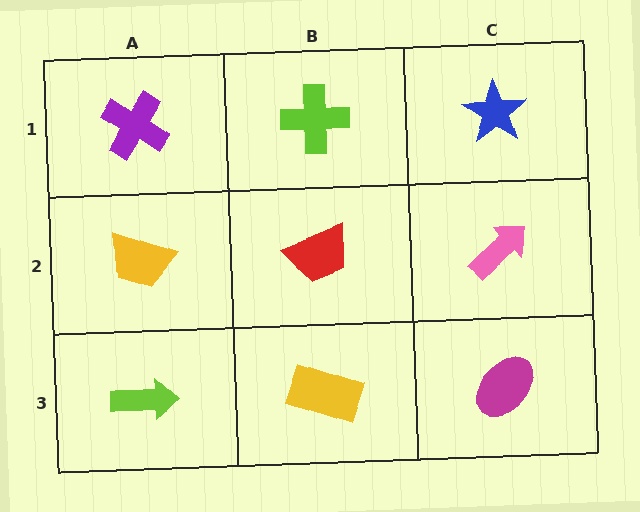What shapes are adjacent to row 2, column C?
A blue star (row 1, column C), a magenta ellipse (row 3, column C), a red trapezoid (row 2, column B).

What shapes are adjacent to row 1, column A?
A yellow trapezoid (row 2, column A), a lime cross (row 1, column B).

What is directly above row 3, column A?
A yellow trapezoid.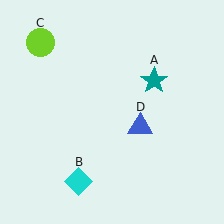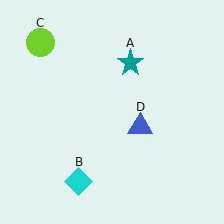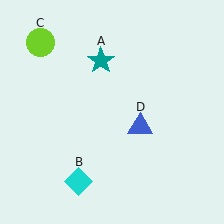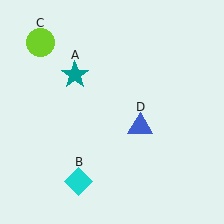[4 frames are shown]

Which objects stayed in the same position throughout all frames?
Cyan diamond (object B) and lime circle (object C) and blue triangle (object D) remained stationary.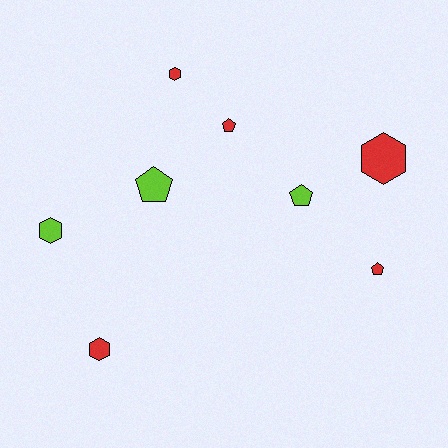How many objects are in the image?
There are 8 objects.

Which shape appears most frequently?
Hexagon, with 4 objects.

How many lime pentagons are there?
There are 2 lime pentagons.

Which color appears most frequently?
Red, with 5 objects.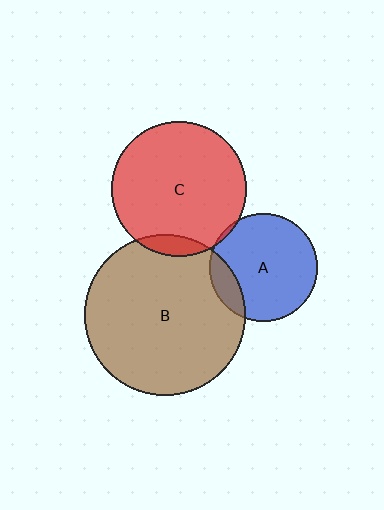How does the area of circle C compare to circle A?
Approximately 1.6 times.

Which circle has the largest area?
Circle B (brown).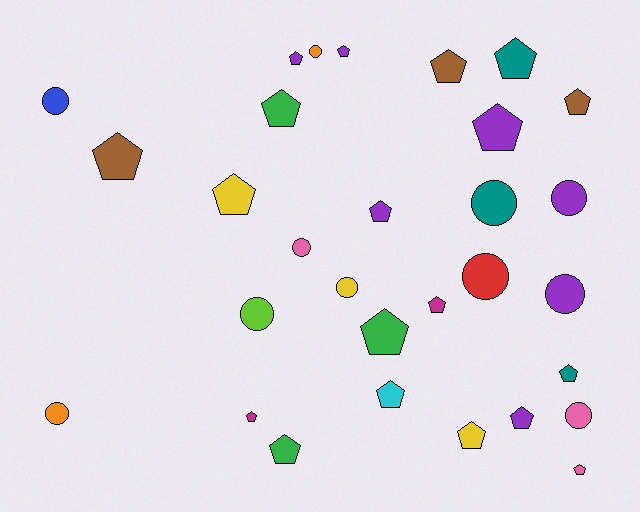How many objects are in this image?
There are 30 objects.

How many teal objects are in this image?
There are 3 teal objects.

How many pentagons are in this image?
There are 19 pentagons.